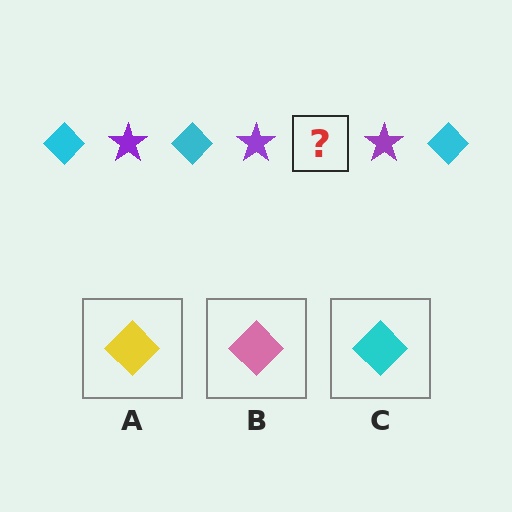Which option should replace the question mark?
Option C.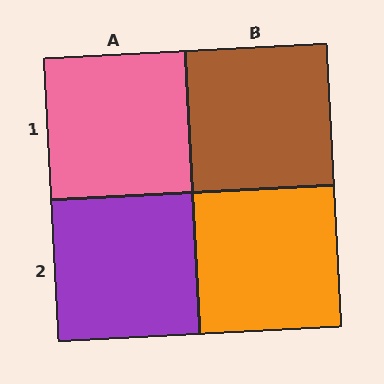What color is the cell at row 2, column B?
Orange.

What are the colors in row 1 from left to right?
Pink, brown.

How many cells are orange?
1 cell is orange.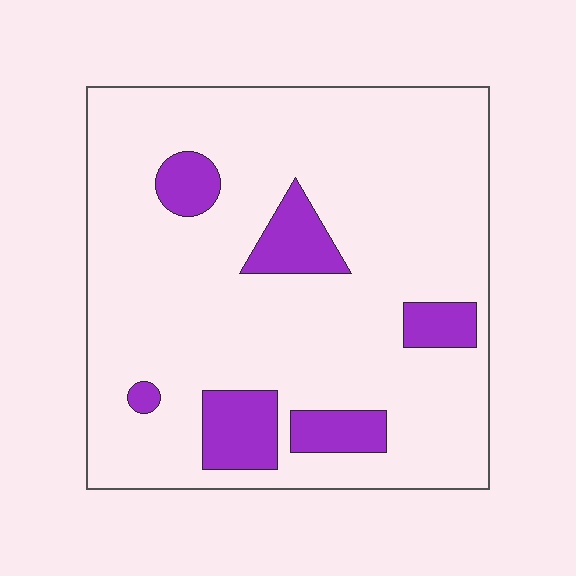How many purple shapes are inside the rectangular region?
6.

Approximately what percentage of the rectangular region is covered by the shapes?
Approximately 15%.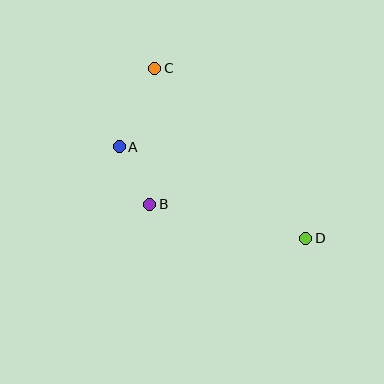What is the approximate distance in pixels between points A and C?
The distance between A and C is approximately 86 pixels.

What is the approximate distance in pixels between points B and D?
The distance between B and D is approximately 159 pixels.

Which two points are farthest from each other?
Points C and D are farthest from each other.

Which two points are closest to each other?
Points A and B are closest to each other.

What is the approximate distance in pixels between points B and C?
The distance between B and C is approximately 136 pixels.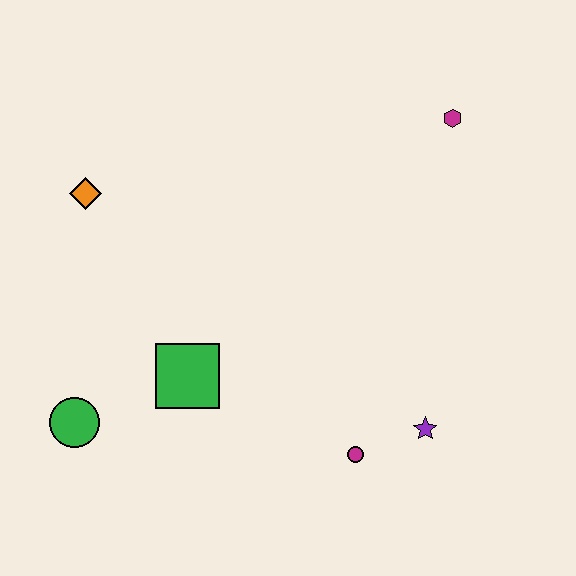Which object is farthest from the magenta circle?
The orange diamond is farthest from the magenta circle.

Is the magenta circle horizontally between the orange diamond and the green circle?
No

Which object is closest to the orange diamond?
The green square is closest to the orange diamond.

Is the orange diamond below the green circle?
No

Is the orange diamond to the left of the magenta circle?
Yes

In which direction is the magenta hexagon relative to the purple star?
The magenta hexagon is above the purple star.